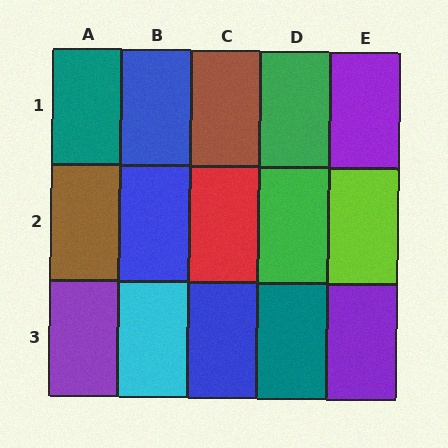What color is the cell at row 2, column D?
Green.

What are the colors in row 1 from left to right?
Teal, blue, brown, green, purple.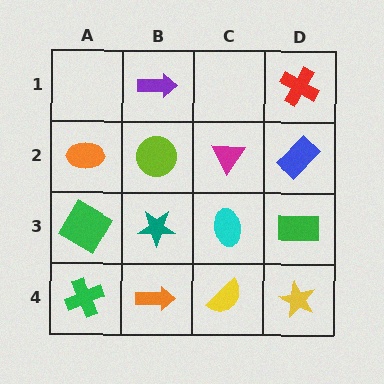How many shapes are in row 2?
4 shapes.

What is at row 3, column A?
A green diamond.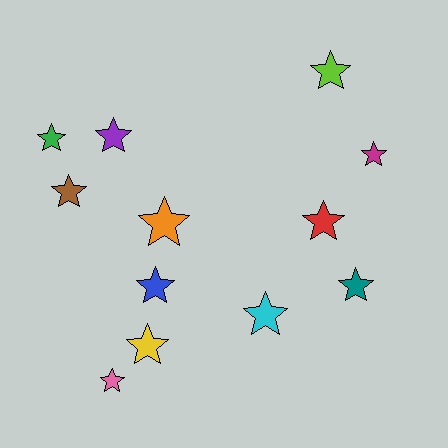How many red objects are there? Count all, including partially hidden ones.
There is 1 red object.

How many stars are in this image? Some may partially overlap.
There are 12 stars.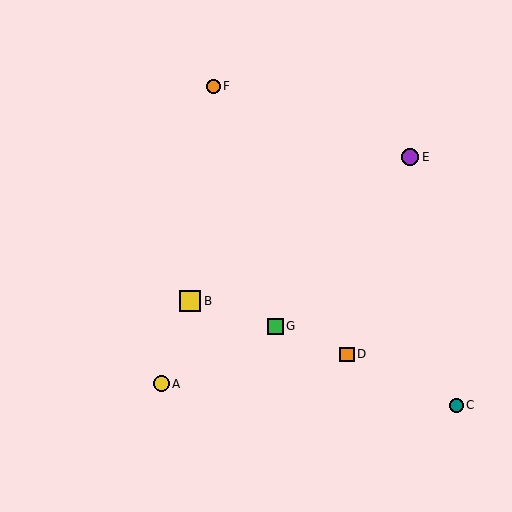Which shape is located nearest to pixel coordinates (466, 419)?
The teal circle (labeled C) at (456, 405) is nearest to that location.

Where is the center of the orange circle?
The center of the orange circle is at (213, 86).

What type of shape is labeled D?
Shape D is an orange square.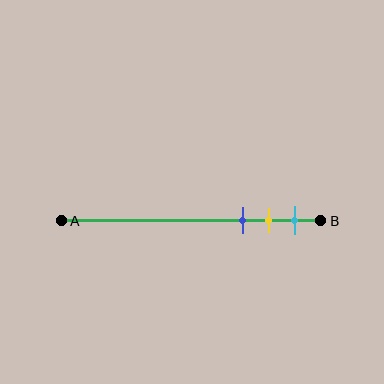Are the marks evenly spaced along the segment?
Yes, the marks are approximately evenly spaced.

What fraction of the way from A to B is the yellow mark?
The yellow mark is approximately 80% (0.8) of the way from A to B.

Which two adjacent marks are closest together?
The yellow and cyan marks are the closest adjacent pair.